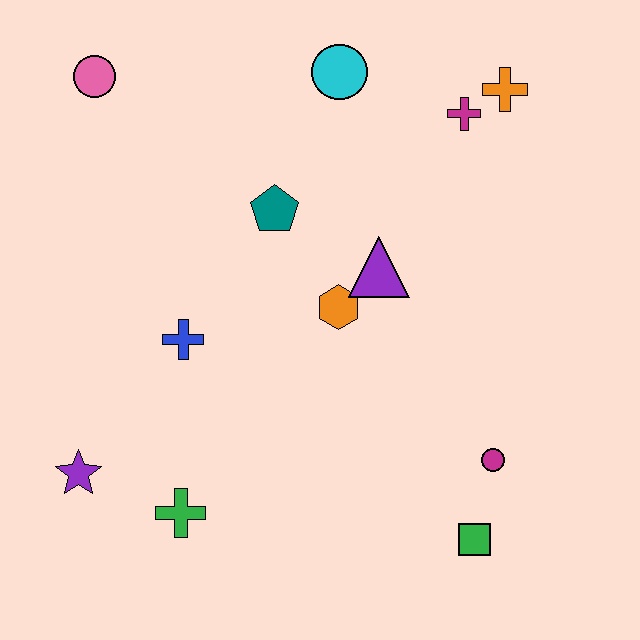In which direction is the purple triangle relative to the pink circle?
The purple triangle is to the right of the pink circle.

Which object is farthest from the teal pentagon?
The green square is farthest from the teal pentagon.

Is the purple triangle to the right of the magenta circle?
No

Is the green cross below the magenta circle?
Yes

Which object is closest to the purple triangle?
The orange hexagon is closest to the purple triangle.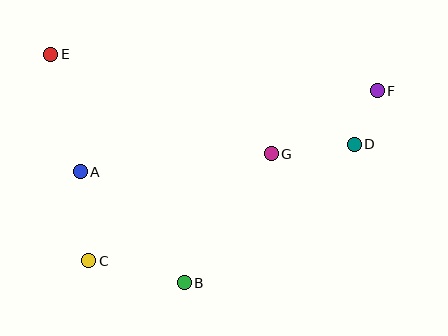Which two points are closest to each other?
Points D and F are closest to each other.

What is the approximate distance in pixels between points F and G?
The distance between F and G is approximately 123 pixels.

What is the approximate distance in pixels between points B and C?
The distance between B and C is approximately 98 pixels.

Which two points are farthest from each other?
Points C and F are farthest from each other.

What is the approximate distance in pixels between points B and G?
The distance between B and G is approximately 155 pixels.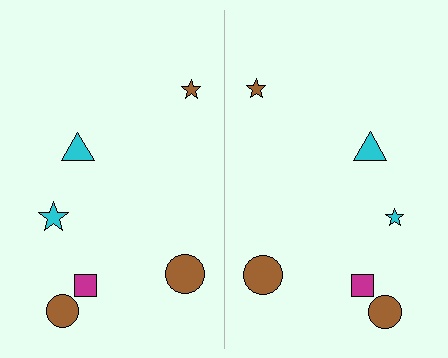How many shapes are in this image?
There are 12 shapes in this image.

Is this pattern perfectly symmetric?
No, the pattern is not perfectly symmetric. The cyan star on the right side has a different size than its mirror counterpart.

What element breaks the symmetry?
The cyan star on the right side has a different size than its mirror counterpart.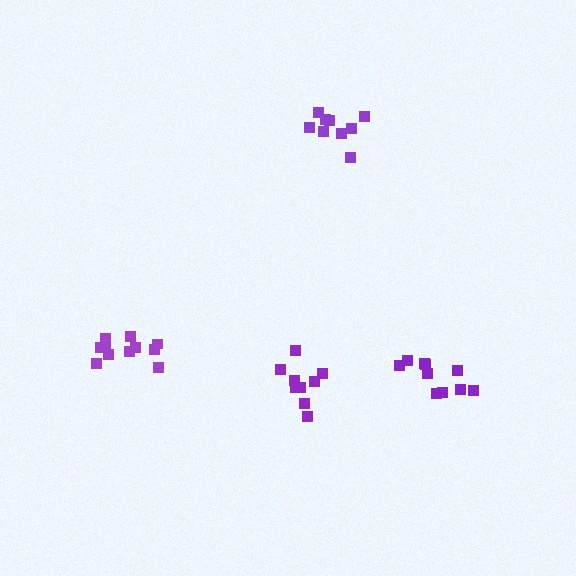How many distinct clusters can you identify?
There are 4 distinct clusters.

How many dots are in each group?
Group 1: 11 dots, Group 2: 9 dots, Group 3: 10 dots, Group 4: 9 dots (39 total).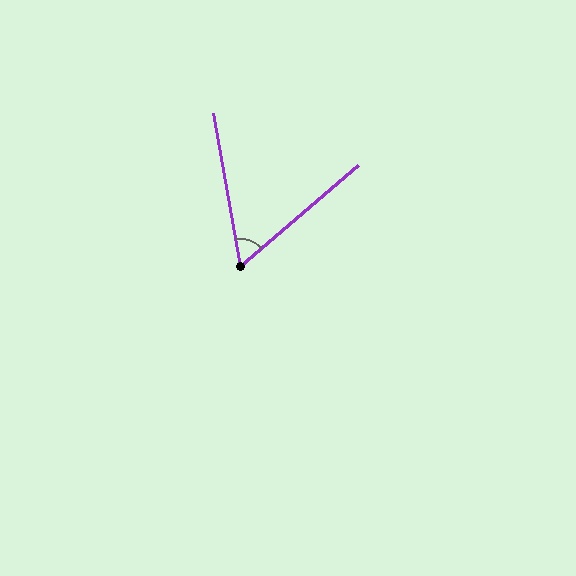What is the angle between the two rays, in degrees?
Approximately 60 degrees.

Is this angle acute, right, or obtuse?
It is acute.